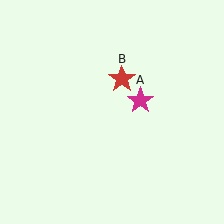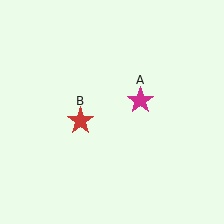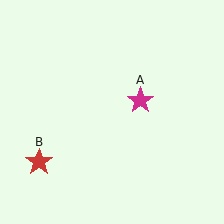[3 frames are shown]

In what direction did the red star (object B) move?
The red star (object B) moved down and to the left.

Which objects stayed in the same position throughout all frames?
Magenta star (object A) remained stationary.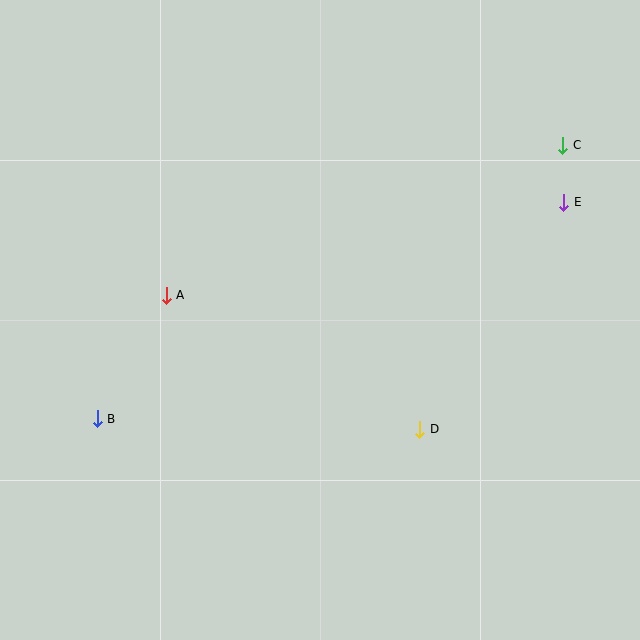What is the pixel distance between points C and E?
The distance between C and E is 57 pixels.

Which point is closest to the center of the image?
Point D at (420, 429) is closest to the center.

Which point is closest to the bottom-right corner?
Point D is closest to the bottom-right corner.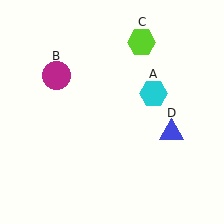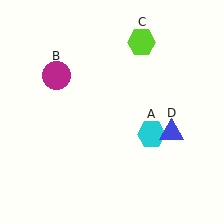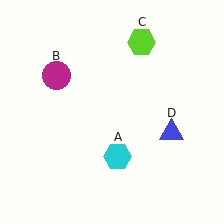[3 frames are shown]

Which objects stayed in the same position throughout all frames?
Magenta circle (object B) and lime hexagon (object C) and blue triangle (object D) remained stationary.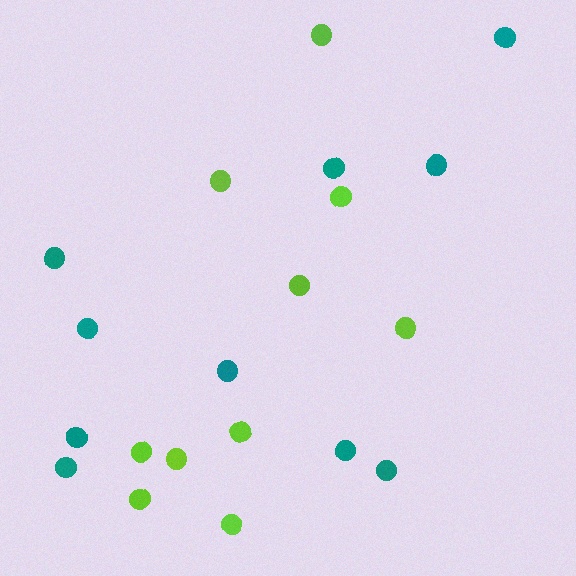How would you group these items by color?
There are 2 groups: one group of lime circles (10) and one group of teal circles (10).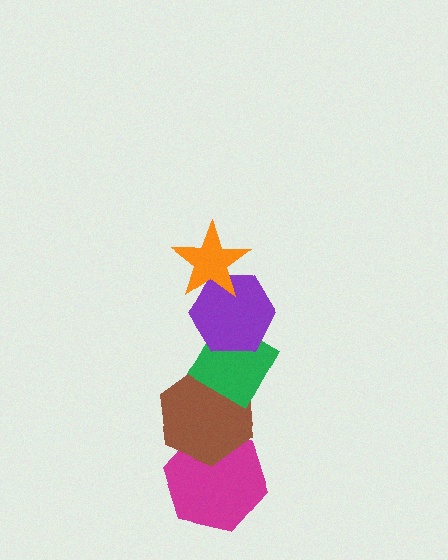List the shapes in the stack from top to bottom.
From top to bottom: the orange star, the purple hexagon, the green diamond, the brown hexagon, the magenta hexagon.